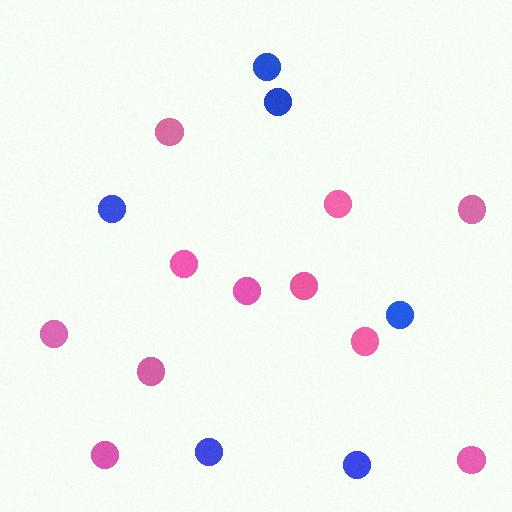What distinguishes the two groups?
There are 2 groups: one group of blue circles (6) and one group of pink circles (11).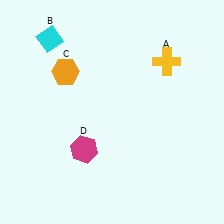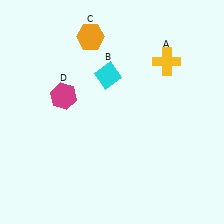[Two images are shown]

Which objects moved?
The objects that moved are: the cyan diamond (B), the orange hexagon (C), the magenta hexagon (D).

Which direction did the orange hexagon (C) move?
The orange hexagon (C) moved up.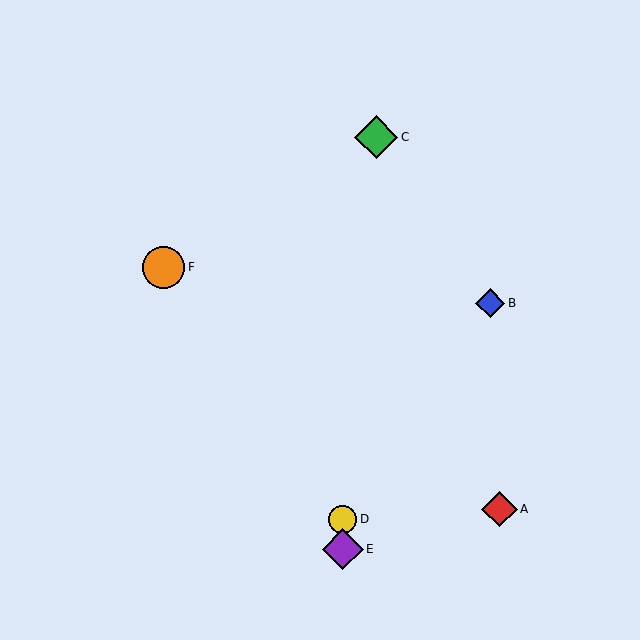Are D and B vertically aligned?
No, D is at x≈343 and B is at x≈490.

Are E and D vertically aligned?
Yes, both are at x≈343.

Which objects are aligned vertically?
Objects D, E are aligned vertically.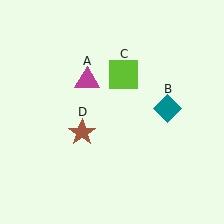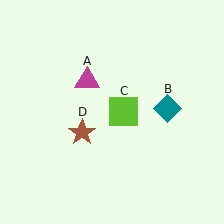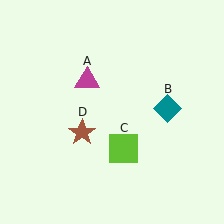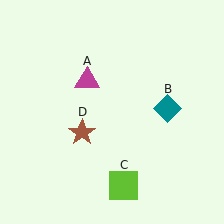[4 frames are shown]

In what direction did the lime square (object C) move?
The lime square (object C) moved down.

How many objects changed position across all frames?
1 object changed position: lime square (object C).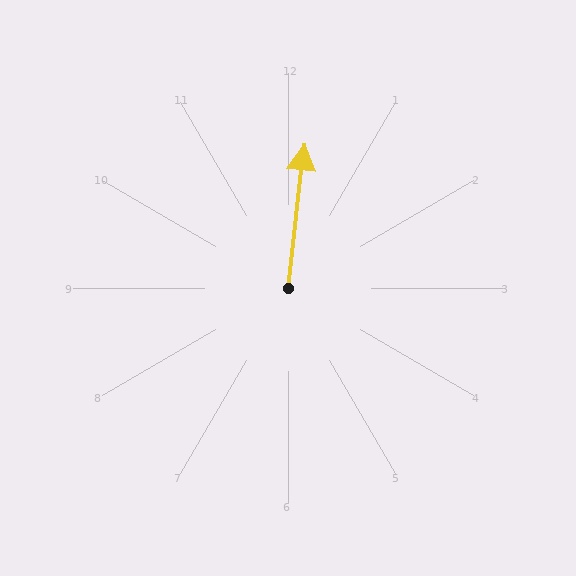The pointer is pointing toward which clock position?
Roughly 12 o'clock.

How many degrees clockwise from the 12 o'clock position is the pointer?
Approximately 6 degrees.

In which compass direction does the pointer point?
North.